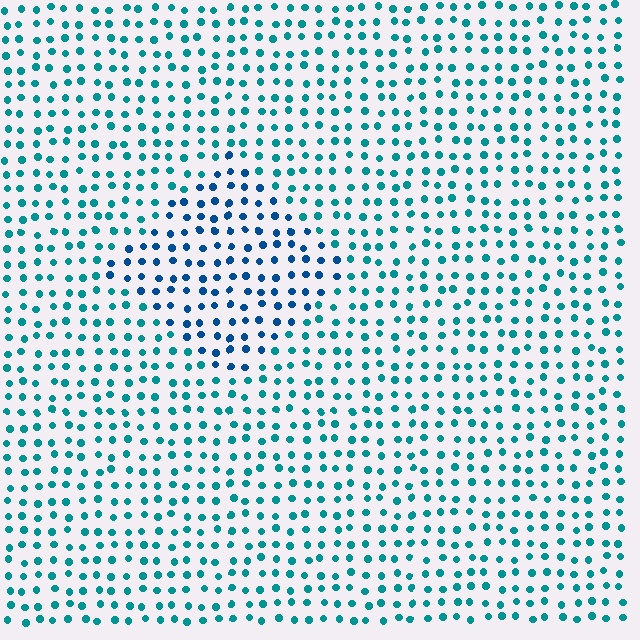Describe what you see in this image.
The image is filled with small teal elements in a uniform arrangement. A diamond-shaped region is visible where the elements are tinted to a slightly different hue, forming a subtle color boundary.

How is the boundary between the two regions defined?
The boundary is defined purely by a slight shift in hue (about 30 degrees). Spacing, size, and orientation are identical on both sides.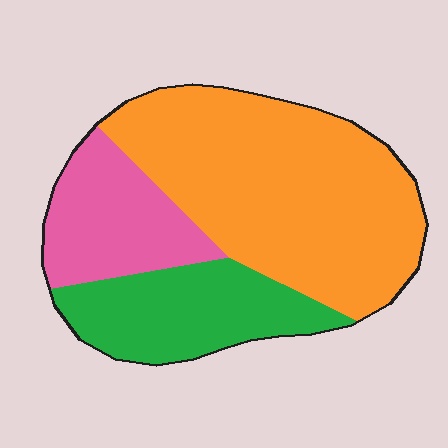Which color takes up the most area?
Orange, at roughly 55%.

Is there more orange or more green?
Orange.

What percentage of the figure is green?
Green covers about 25% of the figure.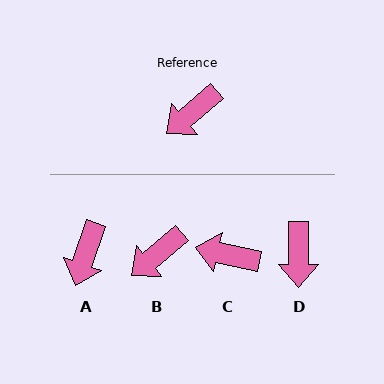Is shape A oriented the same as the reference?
No, it is off by about 31 degrees.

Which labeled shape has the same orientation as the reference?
B.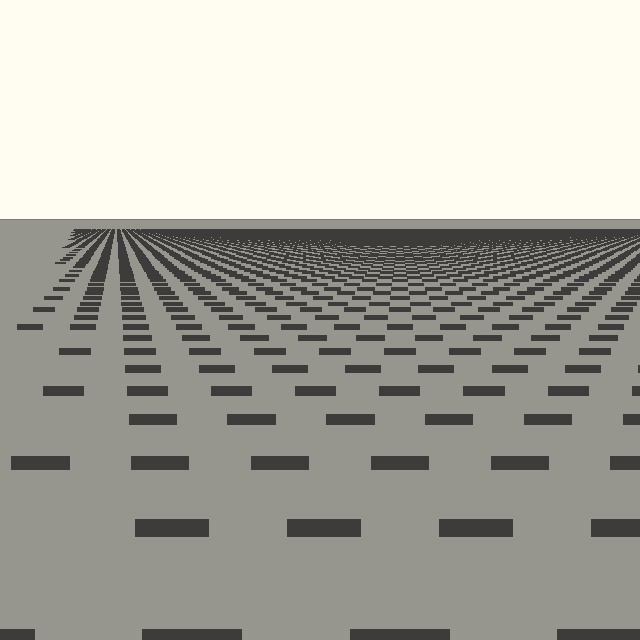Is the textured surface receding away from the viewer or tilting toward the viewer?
The surface is receding away from the viewer. Texture elements get smaller and denser toward the top.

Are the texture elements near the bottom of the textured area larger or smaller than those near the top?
Larger. Near the bottom, elements are closer to the viewer and appear at a bigger on-screen size.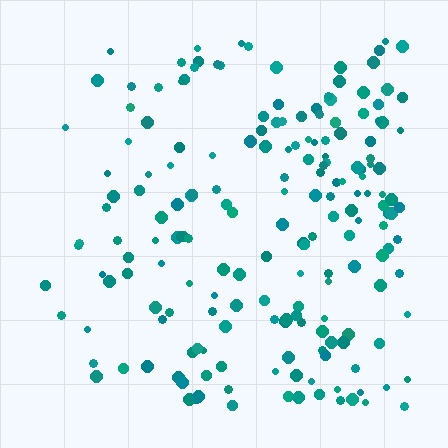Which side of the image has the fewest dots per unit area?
The left.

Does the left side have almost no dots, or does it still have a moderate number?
Still a moderate number, just noticeably fewer than the right.